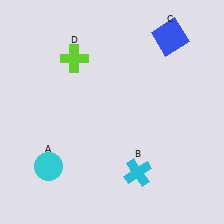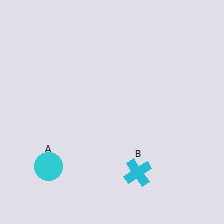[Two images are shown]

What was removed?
The blue square (C), the lime cross (D) were removed in Image 2.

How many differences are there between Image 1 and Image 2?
There are 2 differences between the two images.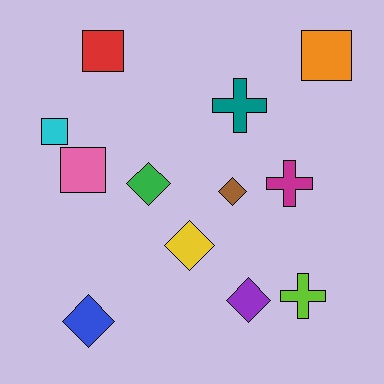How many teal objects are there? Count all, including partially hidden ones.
There is 1 teal object.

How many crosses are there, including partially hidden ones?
There are 3 crosses.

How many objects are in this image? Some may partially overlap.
There are 12 objects.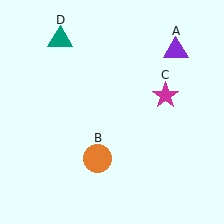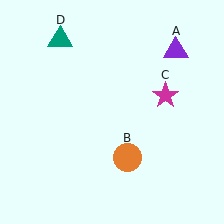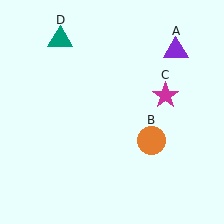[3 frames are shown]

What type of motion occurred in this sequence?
The orange circle (object B) rotated counterclockwise around the center of the scene.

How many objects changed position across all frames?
1 object changed position: orange circle (object B).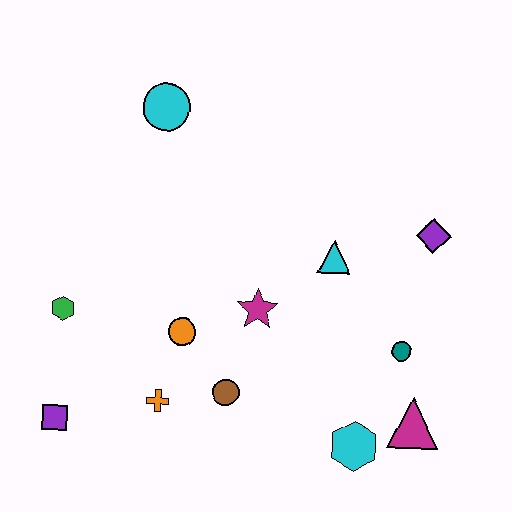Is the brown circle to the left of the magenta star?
Yes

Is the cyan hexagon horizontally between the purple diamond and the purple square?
Yes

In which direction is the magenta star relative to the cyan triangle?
The magenta star is to the left of the cyan triangle.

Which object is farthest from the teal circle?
The purple square is farthest from the teal circle.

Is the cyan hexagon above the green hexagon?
No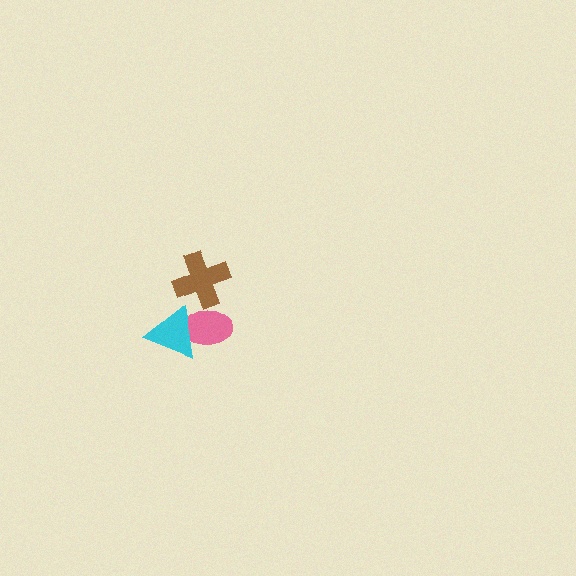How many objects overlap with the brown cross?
1 object overlaps with the brown cross.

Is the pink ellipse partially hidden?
Yes, it is partially covered by another shape.